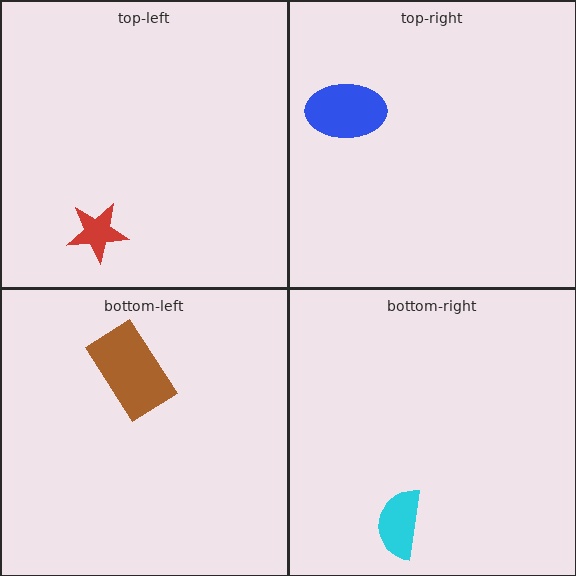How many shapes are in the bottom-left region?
1.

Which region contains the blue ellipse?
The top-right region.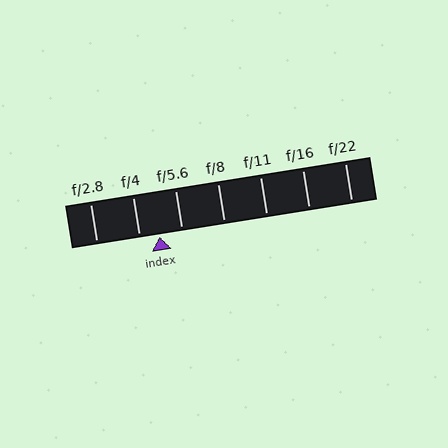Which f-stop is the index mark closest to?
The index mark is closest to f/4.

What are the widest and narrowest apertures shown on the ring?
The widest aperture shown is f/2.8 and the narrowest is f/22.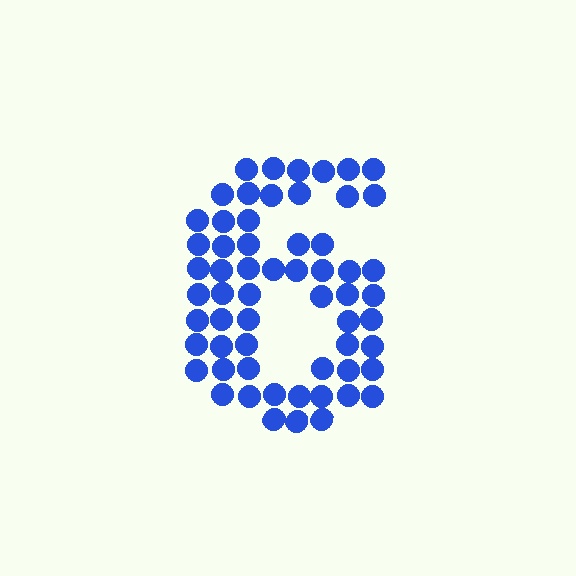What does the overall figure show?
The overall figure shows the digit 6.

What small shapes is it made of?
It is made of small circles.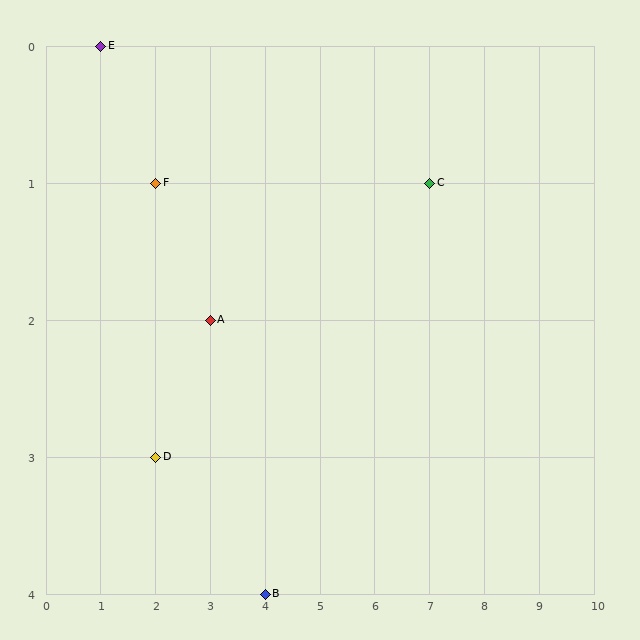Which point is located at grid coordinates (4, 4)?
Point B is at (4, 4).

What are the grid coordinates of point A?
Point A is at grid coordinates (3, 2).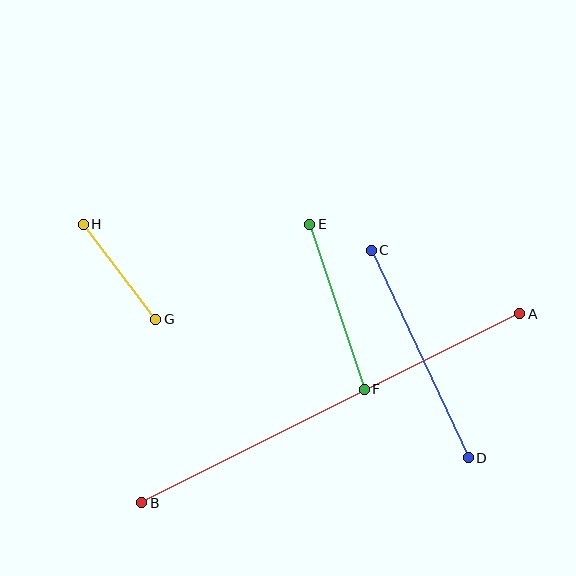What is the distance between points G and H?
The distance is approximately 119 pixels.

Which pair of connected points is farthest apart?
Points A and B are farthest apart.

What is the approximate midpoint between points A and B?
The midpoint is at approximately (331, 408) pixels.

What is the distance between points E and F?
The distance is approximately 174 pixels.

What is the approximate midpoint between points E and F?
The midpoint is at approximately (337, 307) pixels.